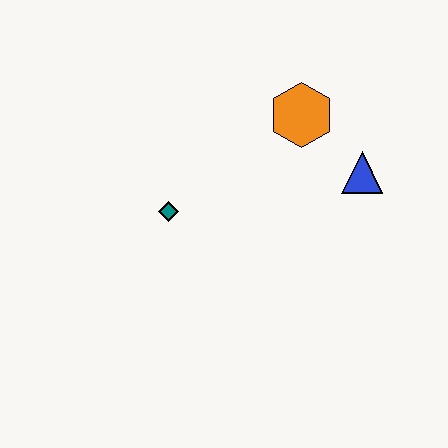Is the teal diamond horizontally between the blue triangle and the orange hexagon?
No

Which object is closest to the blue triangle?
The orange hexagon is closest to the blue triangle.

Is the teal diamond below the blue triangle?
Yes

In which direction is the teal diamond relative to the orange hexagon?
The teal diamond is to the left of the orange hexagon.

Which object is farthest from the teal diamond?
The blue triangle is farthest from the teal diamond.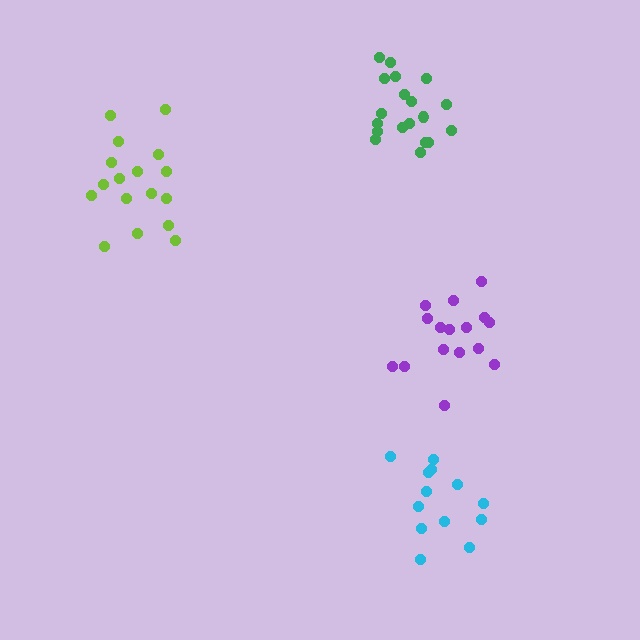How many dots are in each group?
Group 1: 17 dots, Group 2: 19 dots, Group 3: 13 dots, Group 4: 16 dots (65 total).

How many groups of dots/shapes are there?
There are 4 groups.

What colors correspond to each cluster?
The clusters are colored: lime, green, cyan, purple.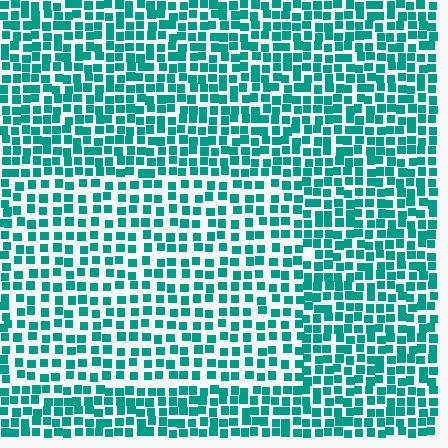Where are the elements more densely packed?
The elements are more densely packed outside the rectangle boundary.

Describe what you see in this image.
The image contains small teal elements arranged at two different densities. A rectangle-shaped region is visible where the elements are less densely packed than the surrounding area.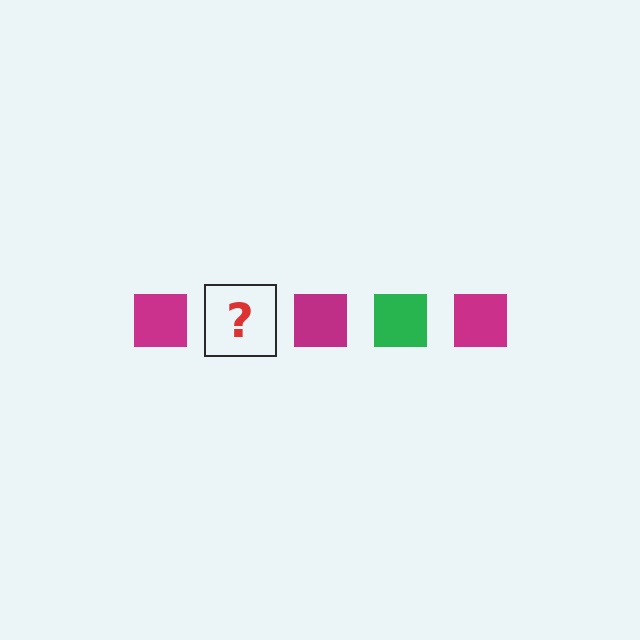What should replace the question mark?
The question mark should be replaced with a green square.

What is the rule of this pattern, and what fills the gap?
The rule is that the pattern cycles through magenta, green squares. The gap should be filled with a green square.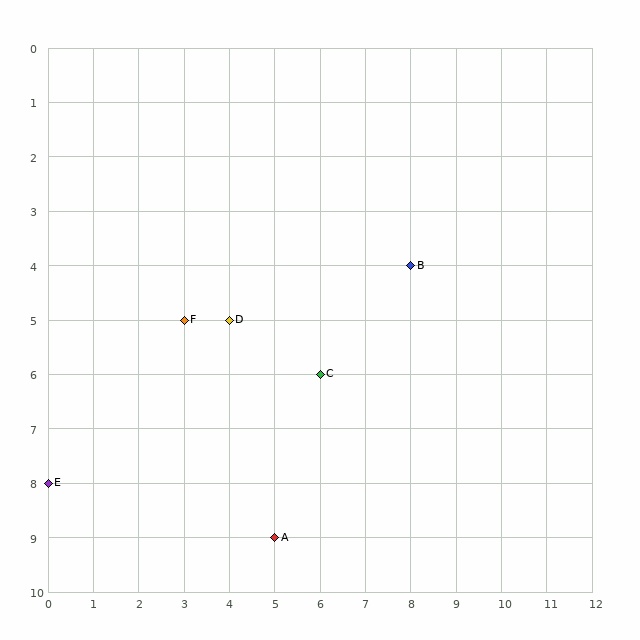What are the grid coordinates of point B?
Point B is at grid coordinates (8, 4).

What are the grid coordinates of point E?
Point E is at grid coordinates (0, 8).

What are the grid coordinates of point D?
Point D is at grid coordinates (4, 5).